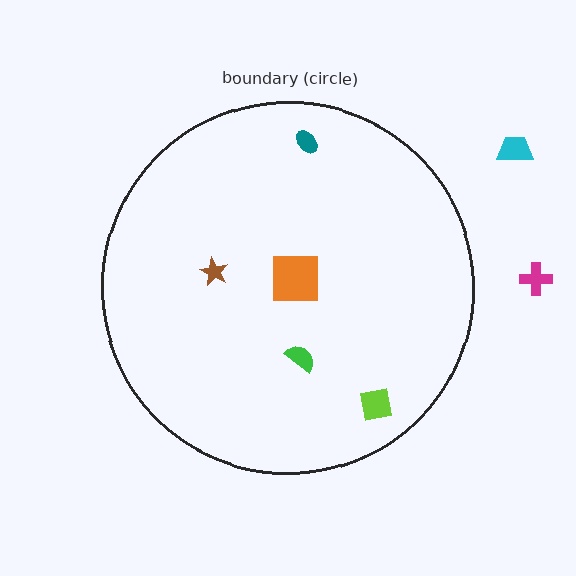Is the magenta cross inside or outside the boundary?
Outside.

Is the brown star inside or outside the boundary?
Inside.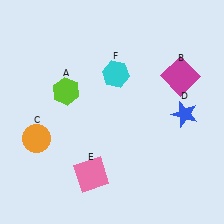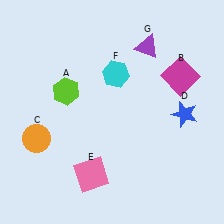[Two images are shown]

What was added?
A purple triangle (G) was added in Image 2.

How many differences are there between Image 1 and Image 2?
There is 1 difference between the two images.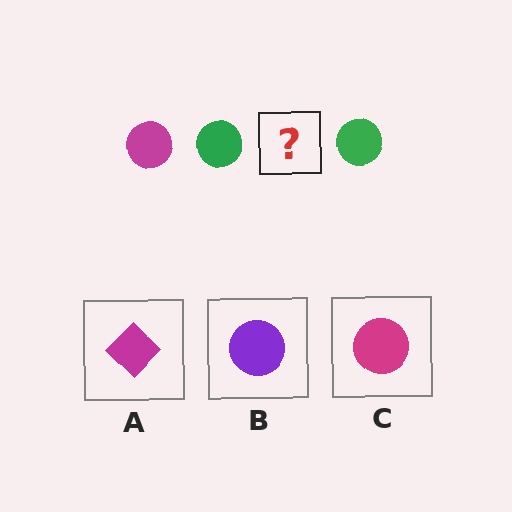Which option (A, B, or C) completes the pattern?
C.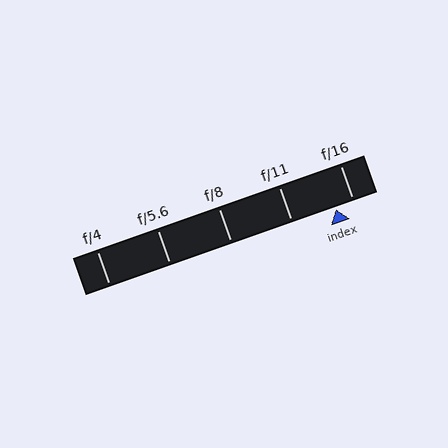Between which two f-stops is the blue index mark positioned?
The index mark is between f/11 and f/16.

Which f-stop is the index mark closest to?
The index mark is closest to f/16.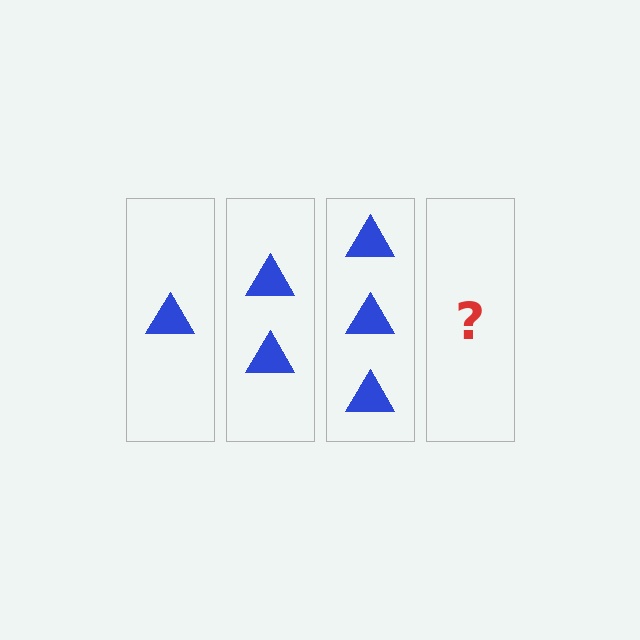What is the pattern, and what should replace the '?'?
The pattern is that each step adds one more triangle. The '?' should be 4 triangles.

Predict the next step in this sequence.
The next step is 4 triangles.